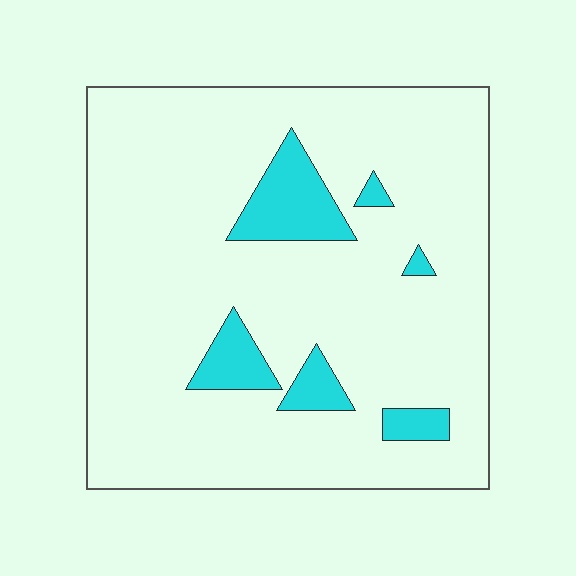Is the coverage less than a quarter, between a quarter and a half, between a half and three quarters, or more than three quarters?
Less than a quarter.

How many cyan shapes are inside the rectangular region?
6.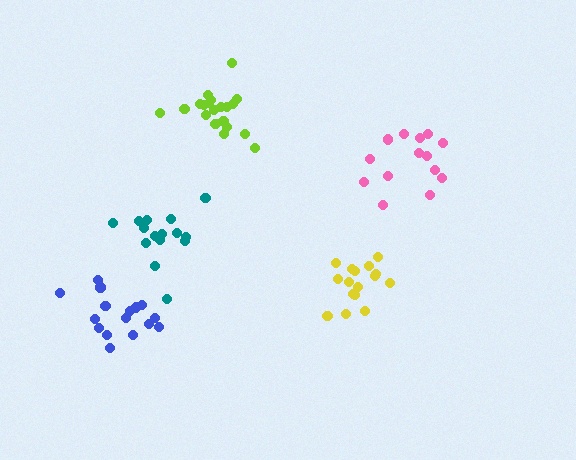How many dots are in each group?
Group 1: 20 dots, Group 2: 16 dots, Group 3: 15 dots, Group 4: 14 dots, Group 5: 17 dots (82 total).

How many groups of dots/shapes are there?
There are 5 groups.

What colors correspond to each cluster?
The clusters are colored: lime, yellow, teal, pink, blue.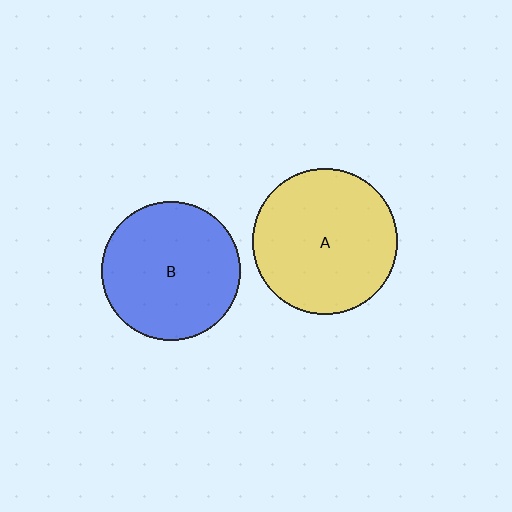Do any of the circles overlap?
No, none of the circles overlap.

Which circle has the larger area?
Circle A (yellow).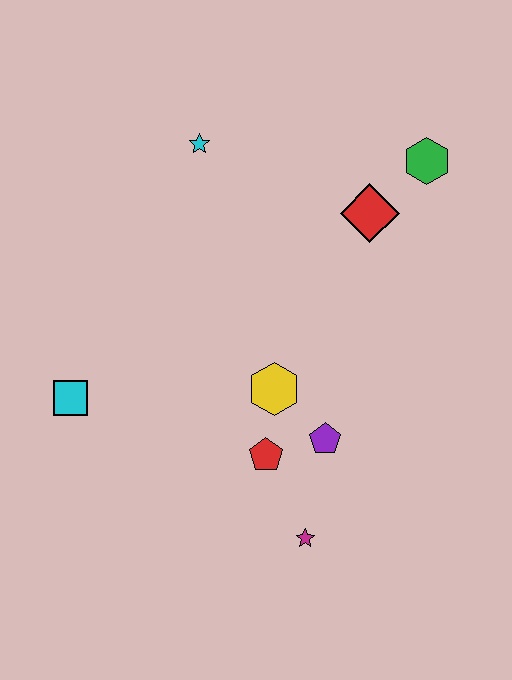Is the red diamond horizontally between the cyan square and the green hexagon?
Yes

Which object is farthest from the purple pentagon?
The cyan star is farthest from the purple pentagon.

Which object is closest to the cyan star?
The red diamond is closest to the cyan star.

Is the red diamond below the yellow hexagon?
No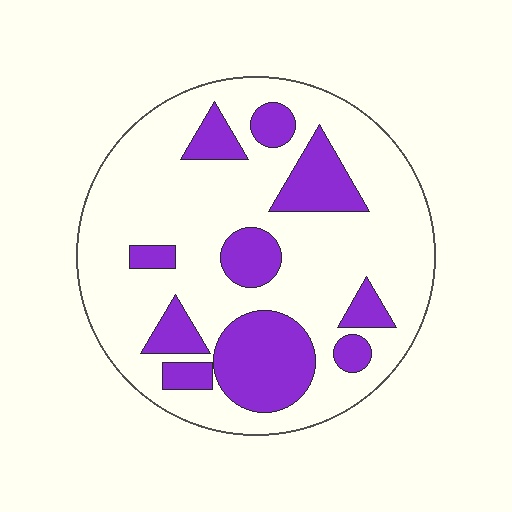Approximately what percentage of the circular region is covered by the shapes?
Approximately 25%.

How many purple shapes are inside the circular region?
10.